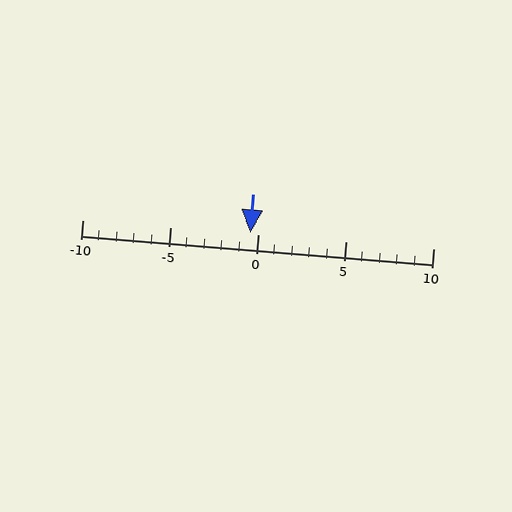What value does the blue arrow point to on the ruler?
The blue arrow points to approximately 0.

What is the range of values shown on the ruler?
The ruler shows values from -10 to 10.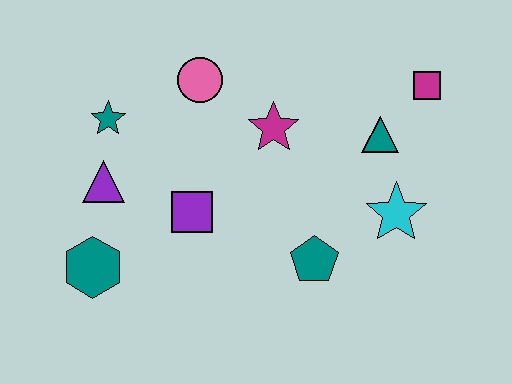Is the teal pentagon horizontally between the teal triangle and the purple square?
Yes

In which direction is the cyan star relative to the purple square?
The cyan star is to the right of the purple square.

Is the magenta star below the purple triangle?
No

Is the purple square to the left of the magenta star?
Yes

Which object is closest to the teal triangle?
The magenta square is closest to the teal triangle.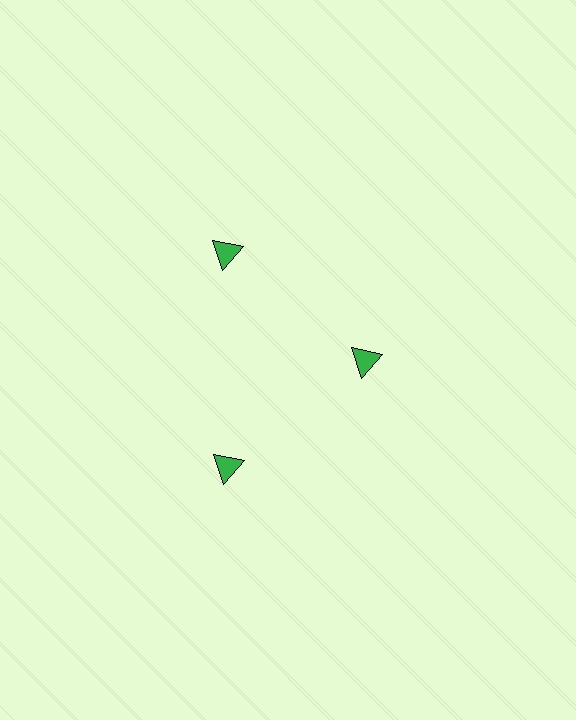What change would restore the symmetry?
The symmetry would be restored by moving it outward, back onto the ring so that all 3 triangles sit at equal angles and equal distance from the center.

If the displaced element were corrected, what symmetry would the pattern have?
It would have 3-fold rotational symmetry — the pattern would map onto itself every 120 degrees.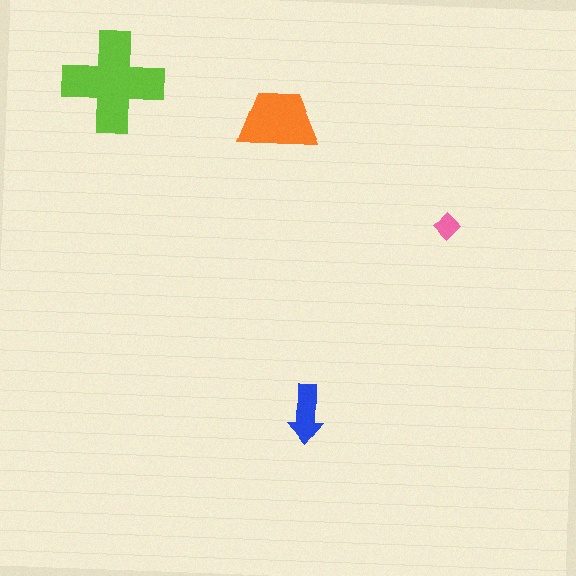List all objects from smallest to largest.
The pink diamond, the blue arrow, the orange trapezoid, the lime cross.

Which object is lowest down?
The blue arrow is bottommost.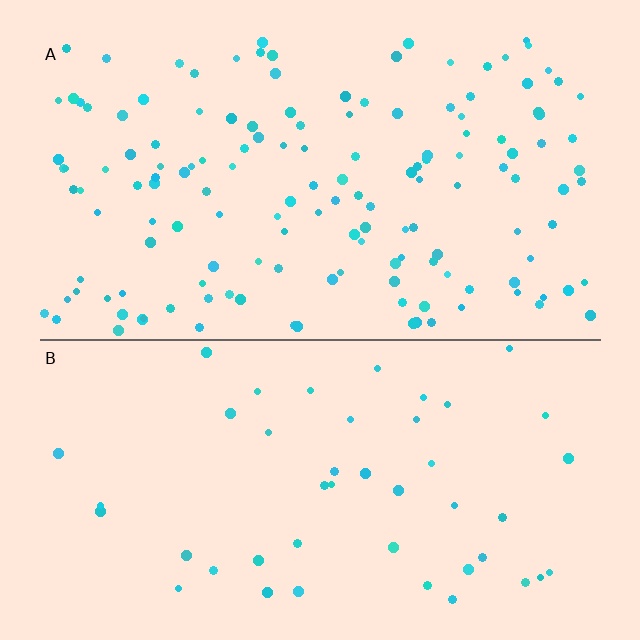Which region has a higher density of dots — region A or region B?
A (the top).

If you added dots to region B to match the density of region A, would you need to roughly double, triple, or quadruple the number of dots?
Approximately triple.